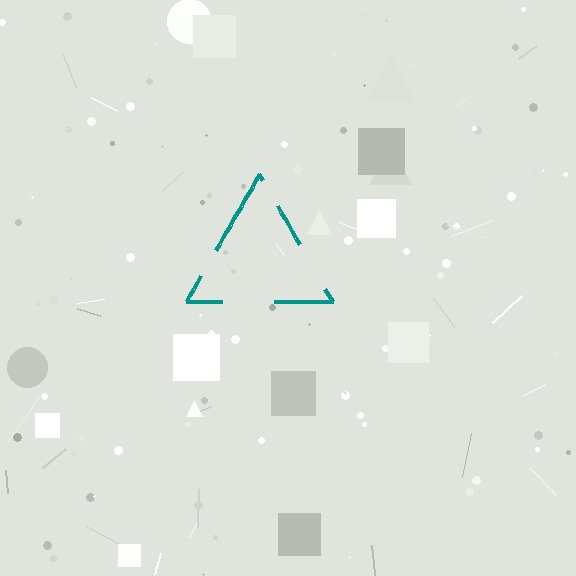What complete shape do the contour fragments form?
The contour fragments form a triangle.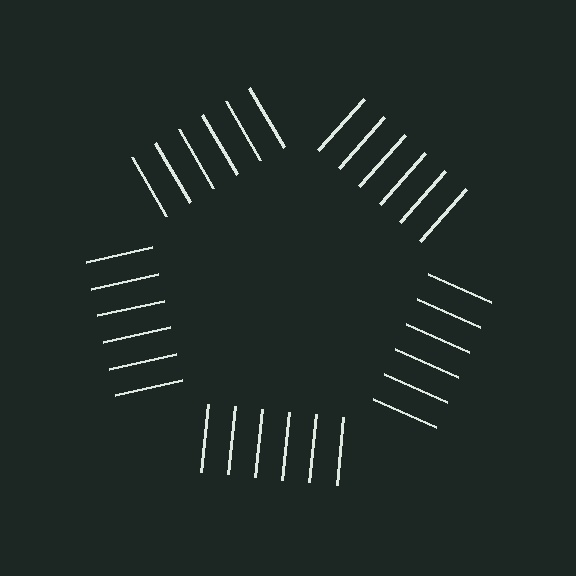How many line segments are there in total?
30 — 6 along each of the 5 edges.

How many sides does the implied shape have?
5 sides — the line-ends trace a pentagon.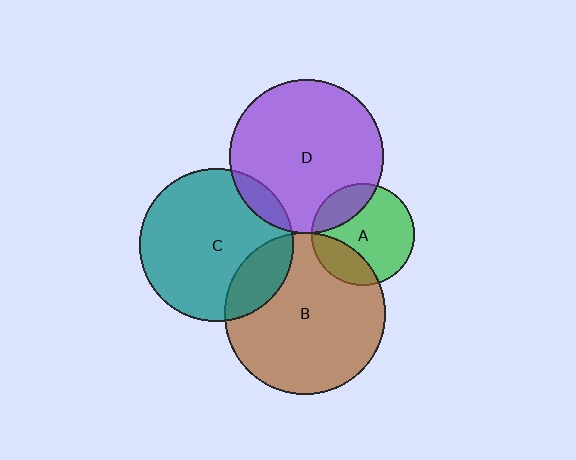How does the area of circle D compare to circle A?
Approximately 2.3 times.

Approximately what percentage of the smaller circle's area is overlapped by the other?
Approximately 10%.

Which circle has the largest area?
Circle B (brown).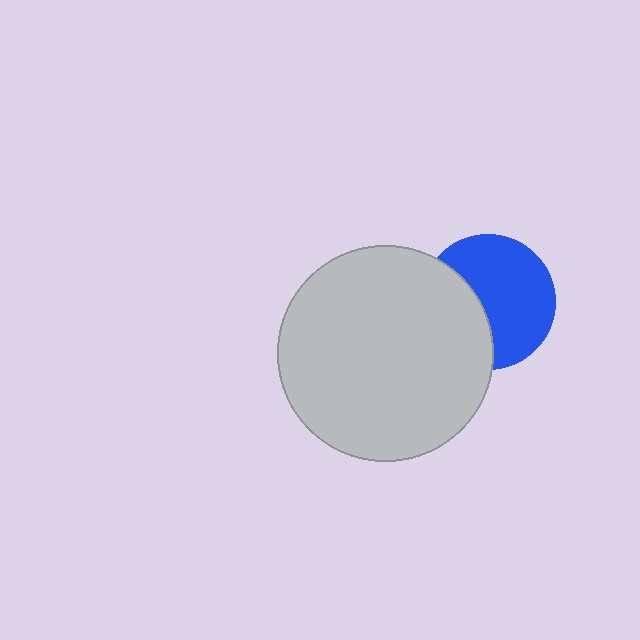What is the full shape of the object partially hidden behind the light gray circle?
The partially hidden object is a blue circle.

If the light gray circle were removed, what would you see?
You would see the complete blue circle.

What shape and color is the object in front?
The object in front is a light gray circle.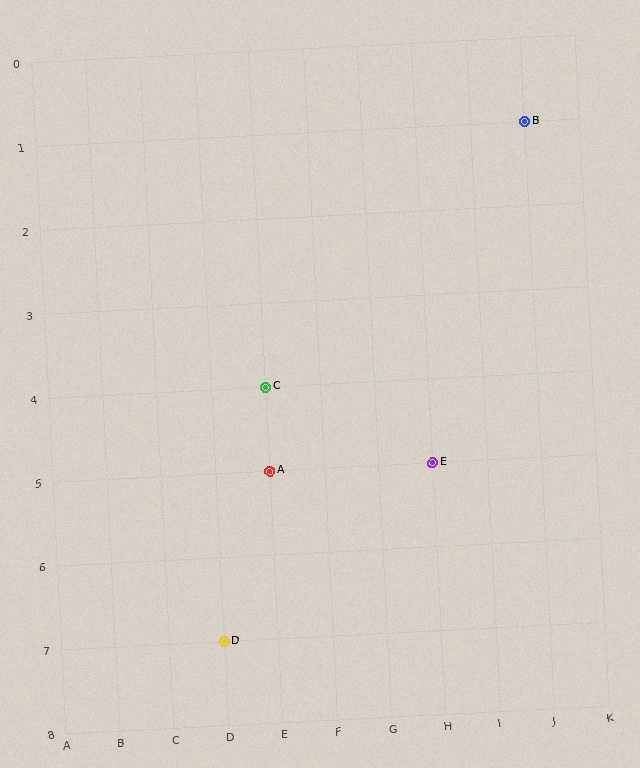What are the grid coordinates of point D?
Point D is at grid coordinates (D, 7).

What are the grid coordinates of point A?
Point A is at grid coordinates (E, 5).